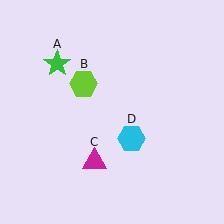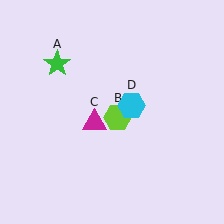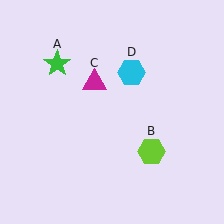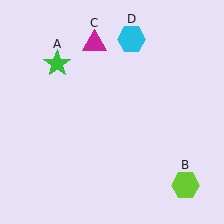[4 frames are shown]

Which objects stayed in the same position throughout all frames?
Green star (object A) remained stationary.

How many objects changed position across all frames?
3 objects changed position: lime hexagon (object B), magenta triangle (object C), cyan hexagon (object D).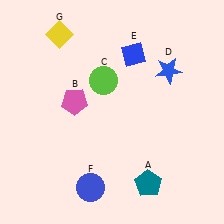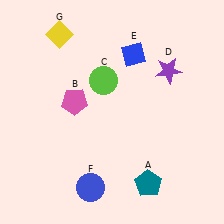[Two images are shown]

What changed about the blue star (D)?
In Image 1, D is blue. In Image 2, it changed to purple.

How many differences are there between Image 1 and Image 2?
There is 1 difference between the two images.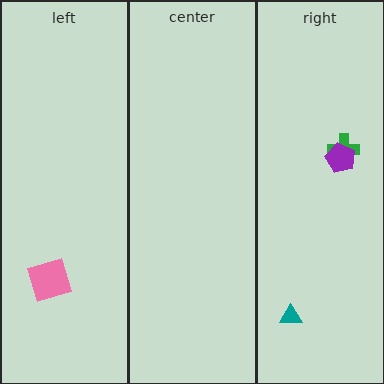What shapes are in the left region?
The pink square.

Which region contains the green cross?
The right region.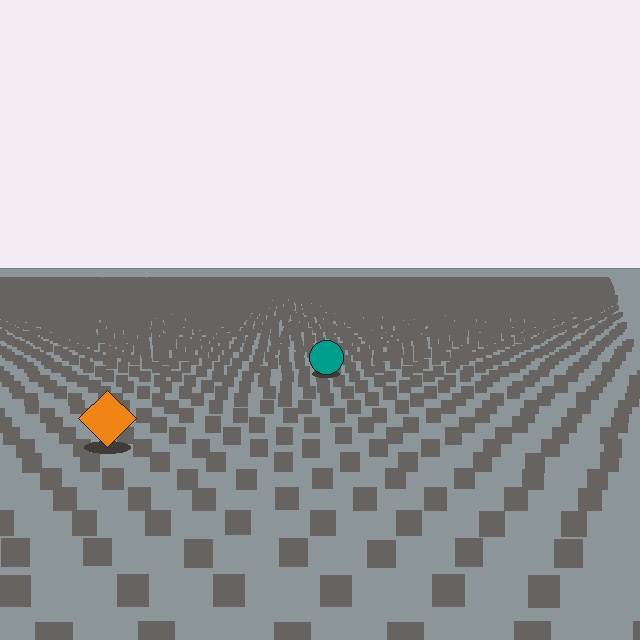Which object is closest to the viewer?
The orange diamond is closest. The texture marks near it are larger and more spread out.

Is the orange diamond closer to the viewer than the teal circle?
Yes. The orange diamond is closer — you can tell from the texture gradient: the ground texture is coarser near it.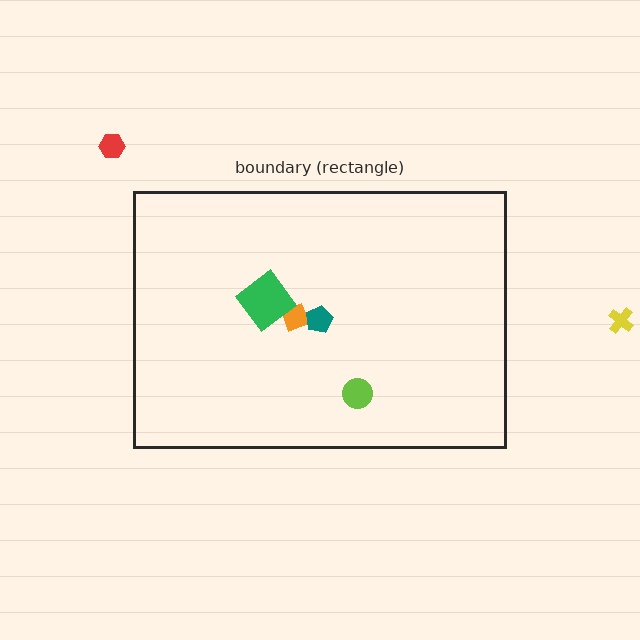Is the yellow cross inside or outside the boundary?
Outside.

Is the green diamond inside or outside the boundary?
Inside.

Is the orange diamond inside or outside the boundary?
Inside.